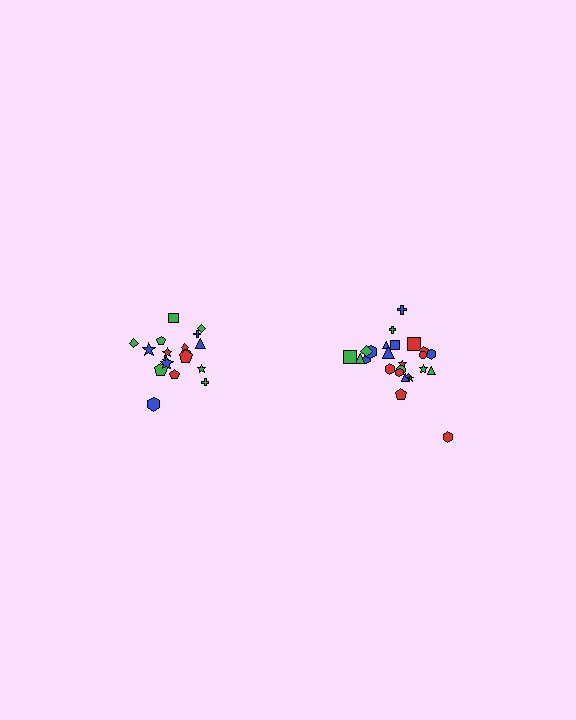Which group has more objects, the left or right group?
The right group.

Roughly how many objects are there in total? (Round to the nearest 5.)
Roughly 45 objects in total.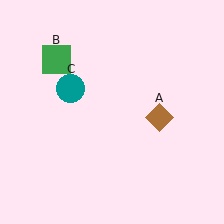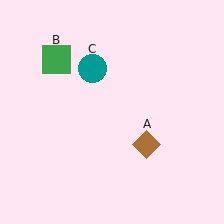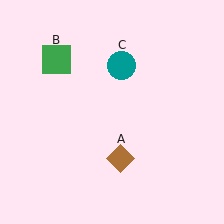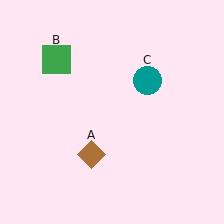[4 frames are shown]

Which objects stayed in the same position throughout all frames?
Green square (object B) remained stationary.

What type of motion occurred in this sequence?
The brown diamond (object A), teal circle (object C) rotated clockwise around the center of the scene.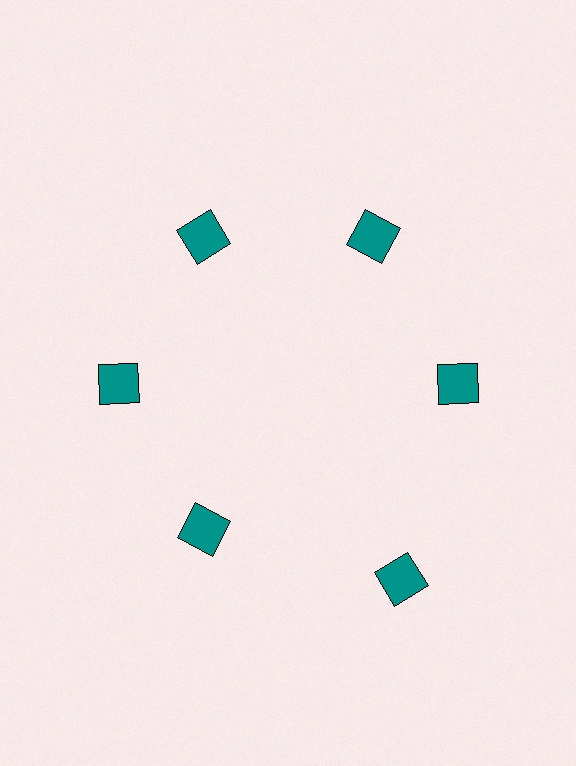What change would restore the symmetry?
The symmetry would be restored by moving it inward, back onto the ring so that all 6 squares sit at equal angles and equal distance from the center.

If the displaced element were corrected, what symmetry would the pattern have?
It would have 6-fold rotational symmetry — the pattern would map onto itself every 60 degrees.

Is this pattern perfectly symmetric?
No. The 6 teal squares are arranged in a ring, but one element near the 5 o'clock position is pushed outward from the center, breaking the 6-fold rotational symmetry.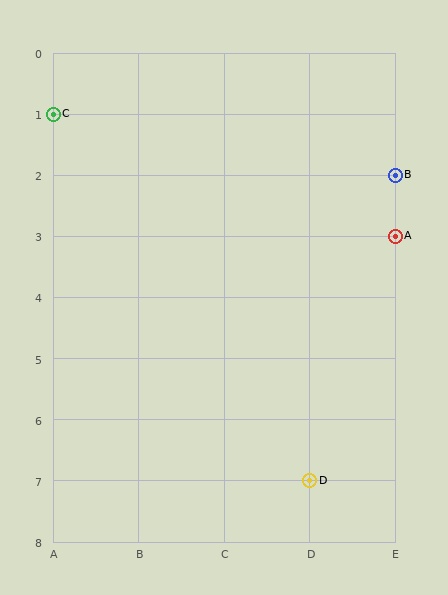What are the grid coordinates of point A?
Point A is at grid coordinates (E, 3).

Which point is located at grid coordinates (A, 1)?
Point C is at (A, 1).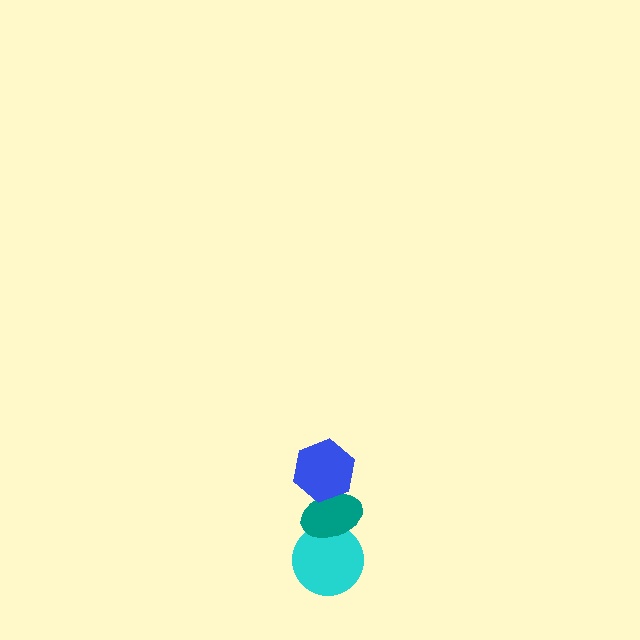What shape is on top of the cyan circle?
The teal ellipse is on top of the cyan circle.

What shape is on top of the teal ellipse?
The blue hexagon is on top of the teal ellipse.